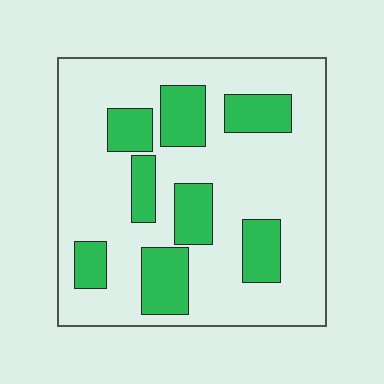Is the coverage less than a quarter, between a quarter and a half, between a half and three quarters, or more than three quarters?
Between a quarter and a half.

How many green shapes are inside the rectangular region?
8.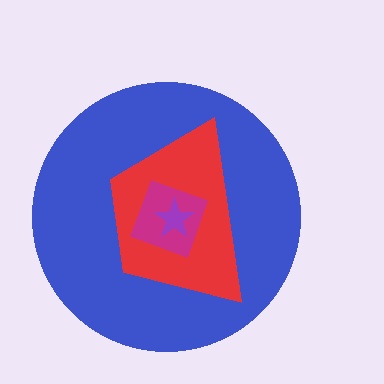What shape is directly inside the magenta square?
The purple star.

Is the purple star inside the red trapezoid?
Yes.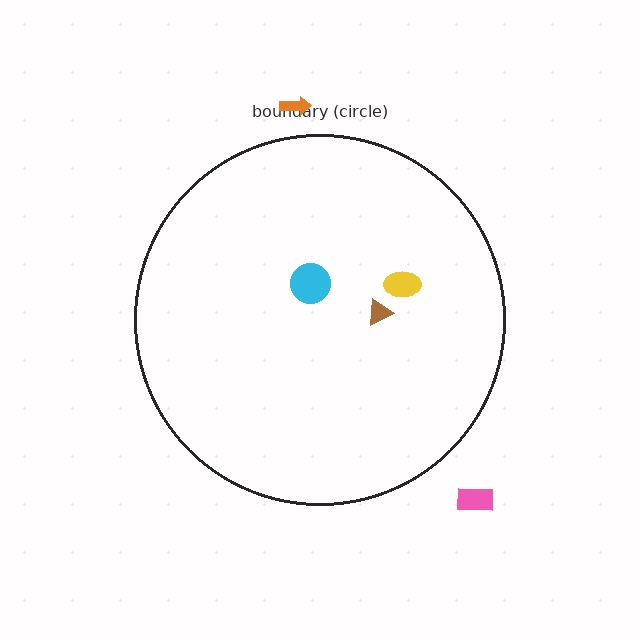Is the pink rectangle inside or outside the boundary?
Outside.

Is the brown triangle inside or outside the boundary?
Inside.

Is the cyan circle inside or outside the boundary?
Inside.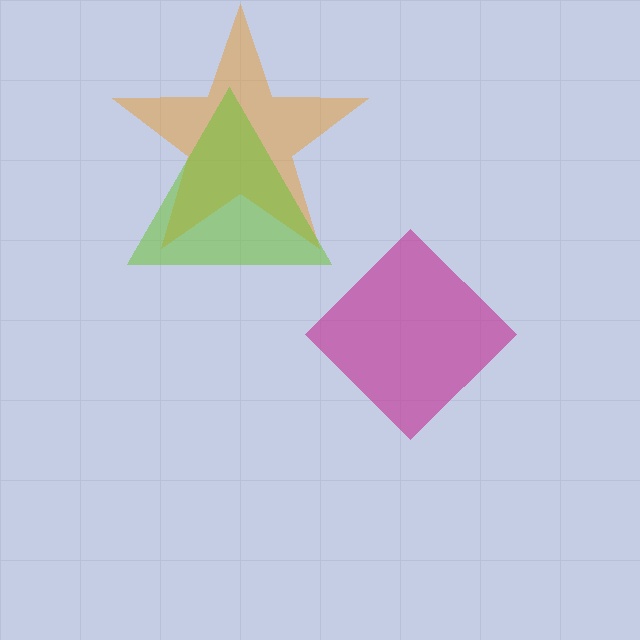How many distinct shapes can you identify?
There are 3 distinct shapes: an orange star, a lime triangle, a magenta diamond.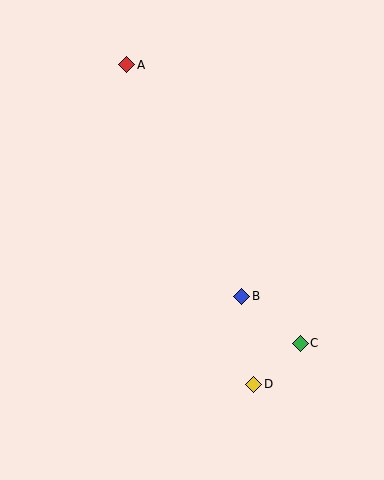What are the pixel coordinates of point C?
Point C is at (300, 343).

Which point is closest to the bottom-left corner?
Point D is closest to the bottom-left corner.